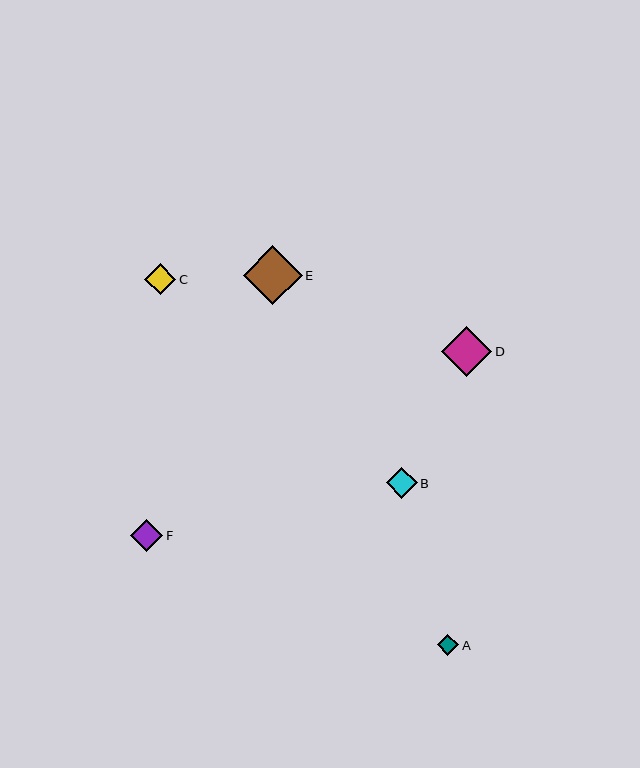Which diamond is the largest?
Diamond E is the largest with a size of approximately 59 pixels.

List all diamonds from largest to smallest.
From largest to smallest: E, D, F, C, B, A.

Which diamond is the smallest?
Diamond A is the smallest with a size of approximately 21 pixels.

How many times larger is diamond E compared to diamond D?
Diamond E is approximately 1.2 times the size of diamond D.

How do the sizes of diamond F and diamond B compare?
Diamond F and diamond B are approximately the same size.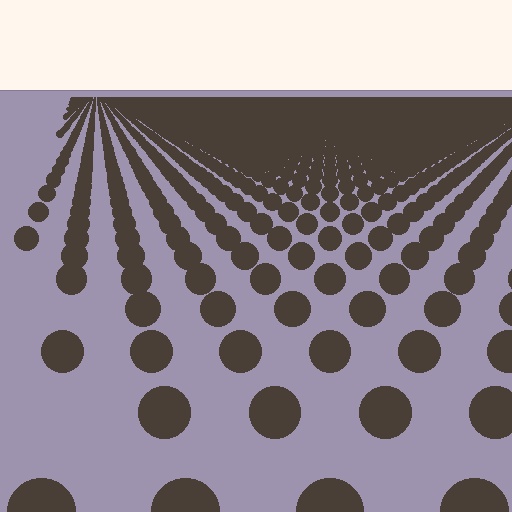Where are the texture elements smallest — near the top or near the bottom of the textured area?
Near the top.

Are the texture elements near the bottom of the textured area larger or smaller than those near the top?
Larger. Near the bottom, elements are closer to the viewer and appear at a bigger on-screen size.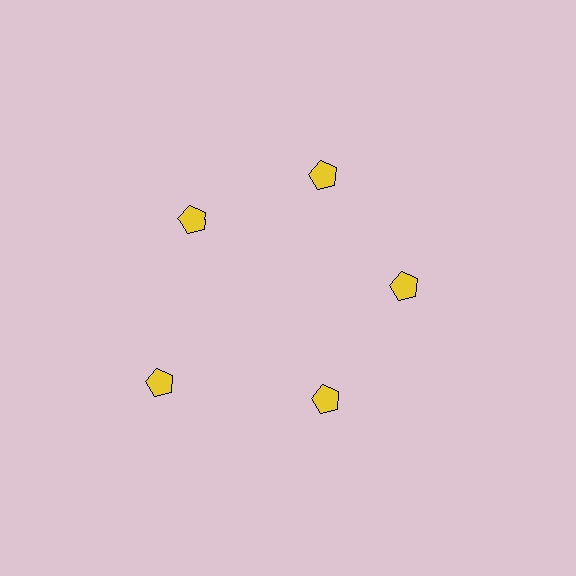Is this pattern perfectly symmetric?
No. The 5 yellow pentagons are arranged in a ring, but one element near the 8 o'clock position is pushed outward from the center, breaking the 5-fold rotational symmetry.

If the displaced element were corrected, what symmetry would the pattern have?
It would have 5-fold rotational symmetry — the pattern would map onto itself every 72 degrees.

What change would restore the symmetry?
The symmetry would be restored by moving it inward, back onto the ring so that all 5 pentagons sit at equal angles and equal distance from the center.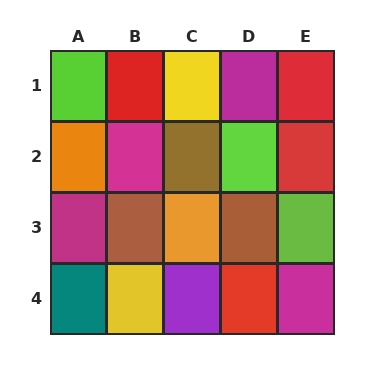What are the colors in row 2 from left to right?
Orange, magenta, brown, lime, red.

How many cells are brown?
3 cells are brown.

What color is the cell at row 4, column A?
Teal.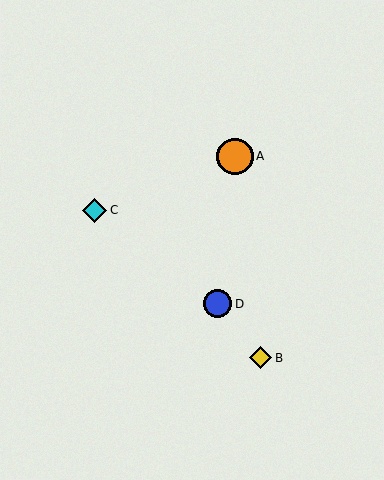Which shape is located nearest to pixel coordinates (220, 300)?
The blue circle (labeled D) at (218, 304) is nearest to that location.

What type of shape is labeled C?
Shape C is a cyan diamond.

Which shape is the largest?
The orange circle (labeled A) is the largest.